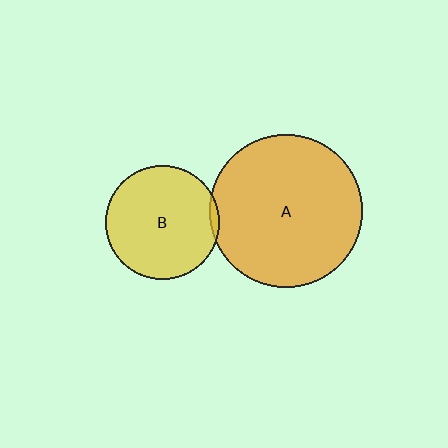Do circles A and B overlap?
Yes.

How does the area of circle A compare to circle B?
Approximately 1.8 times.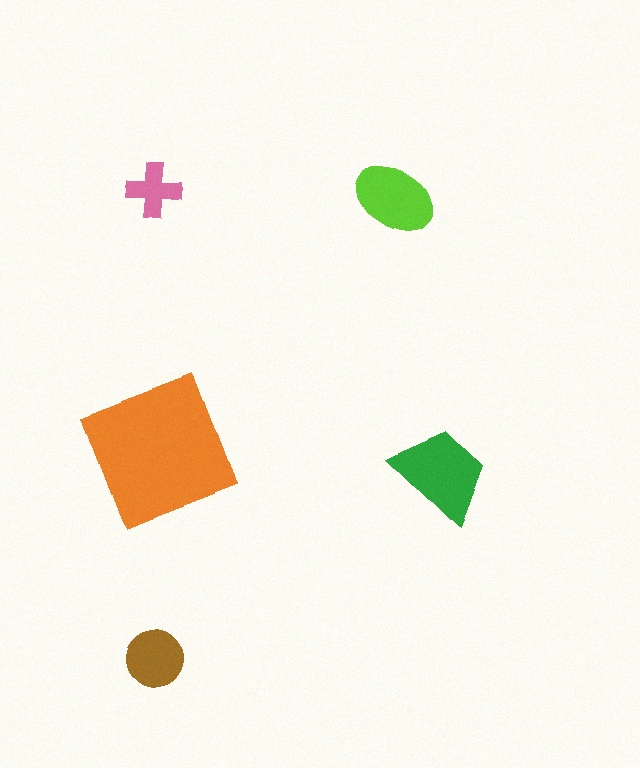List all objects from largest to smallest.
The orange square, the green trapezoid, the lime ellipse, the brown circle, the pink cross.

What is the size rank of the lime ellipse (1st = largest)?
3rd.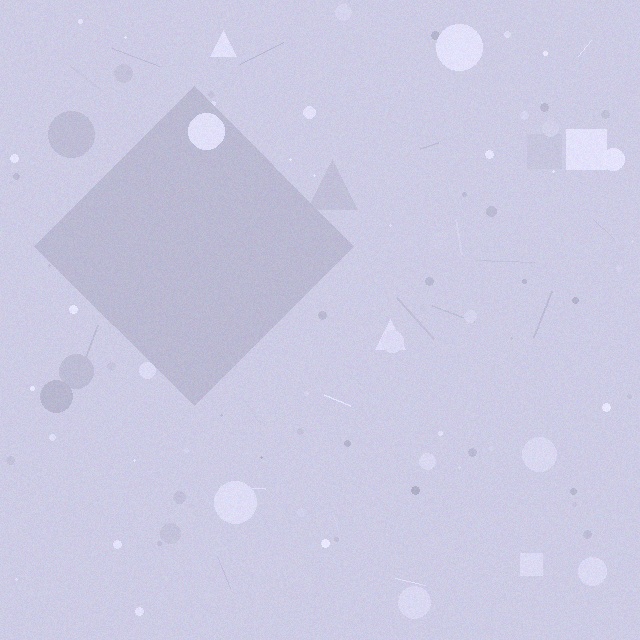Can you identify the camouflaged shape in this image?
The camouflaged shape is a diamond.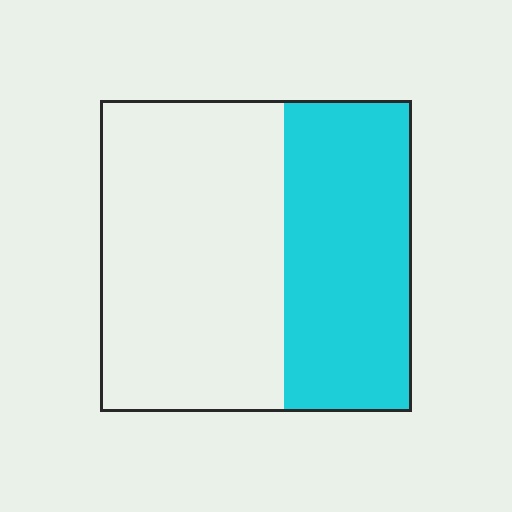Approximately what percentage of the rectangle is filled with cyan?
Approximately 40%.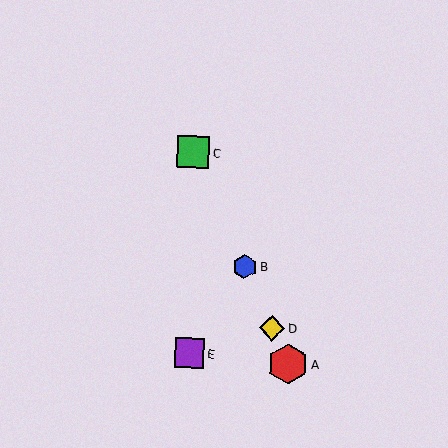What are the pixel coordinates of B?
Object B is at (244, 266).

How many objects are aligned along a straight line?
4 objects (A, B, C, D) are aligned along a straight line.